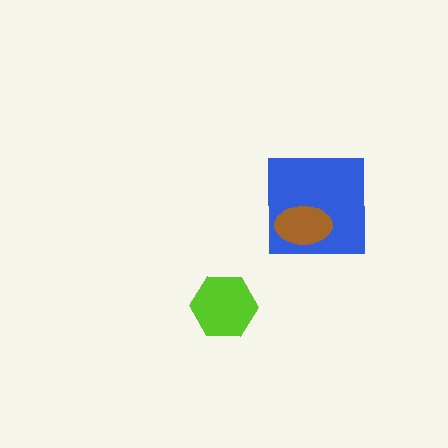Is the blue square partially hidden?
Yes, it is partially covered by another shape.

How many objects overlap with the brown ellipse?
1 object overlaps with the brown ellipse.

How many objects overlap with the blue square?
1 object overlaps with the blue square.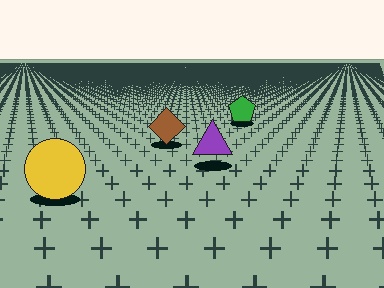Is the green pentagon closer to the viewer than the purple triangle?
No. The purple triangle is closer — you can tell from the texture gradient: the ground texture is coarser near it.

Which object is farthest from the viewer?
The green pentagon is farthest from the viewer. It appears smaller and the ground texture around it is denser.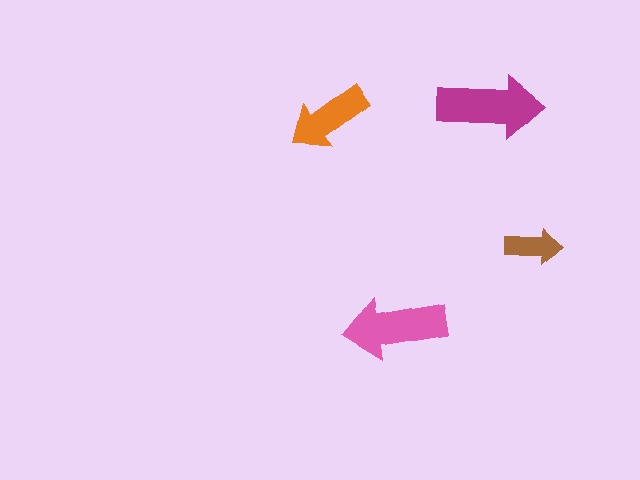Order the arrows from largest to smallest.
the magenta one, the pink one, the orange one, the brown one.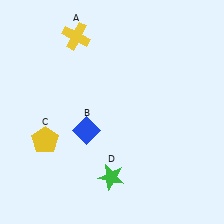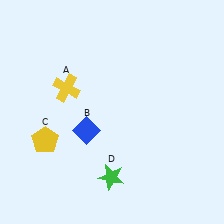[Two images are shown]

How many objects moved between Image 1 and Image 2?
1 object moved between the two images.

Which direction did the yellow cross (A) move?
The yellow cross (A) moved down.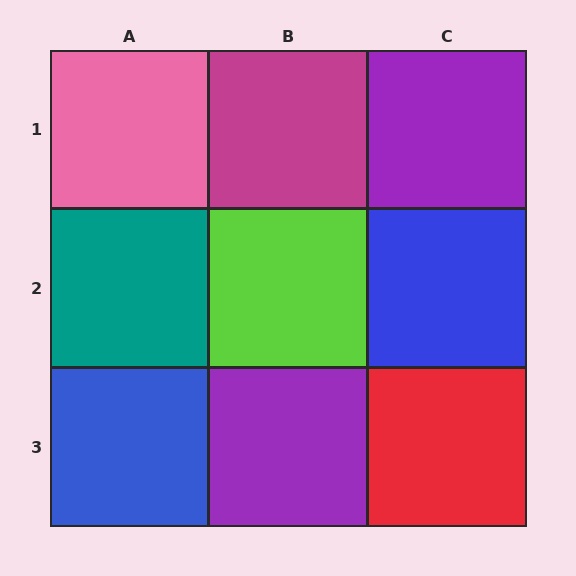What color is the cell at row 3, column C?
Red.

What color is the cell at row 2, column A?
Teal.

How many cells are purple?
2 cells are purple.